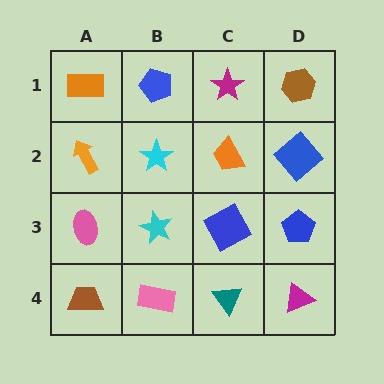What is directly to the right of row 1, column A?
A blue pentagon.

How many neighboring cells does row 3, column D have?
3.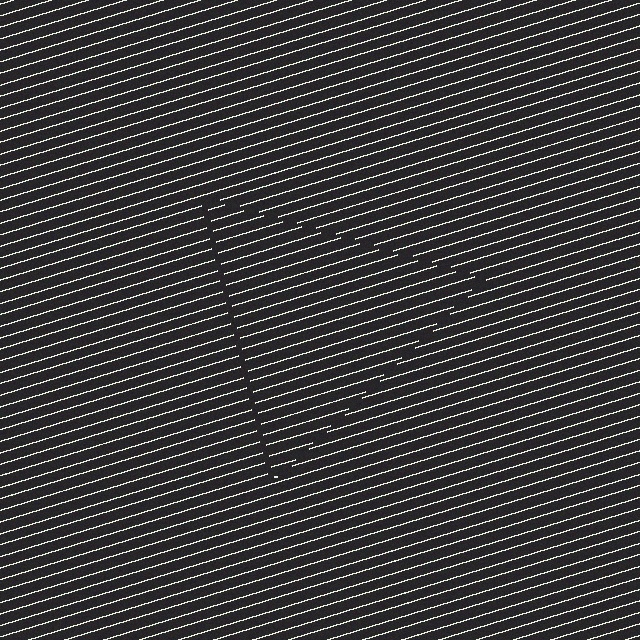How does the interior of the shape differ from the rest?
The interior of the shape contains the same grating, shifted by half a period — the contour is defined by the phase discontinuity where line-ends from the inner and outer gratings abut.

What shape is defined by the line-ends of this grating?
An illusory triangle. The interior of the shape contains the same grating, shifted by half a period — the contour is defined by the phase discontinuity where line-ends from the inner and outer gratings abut.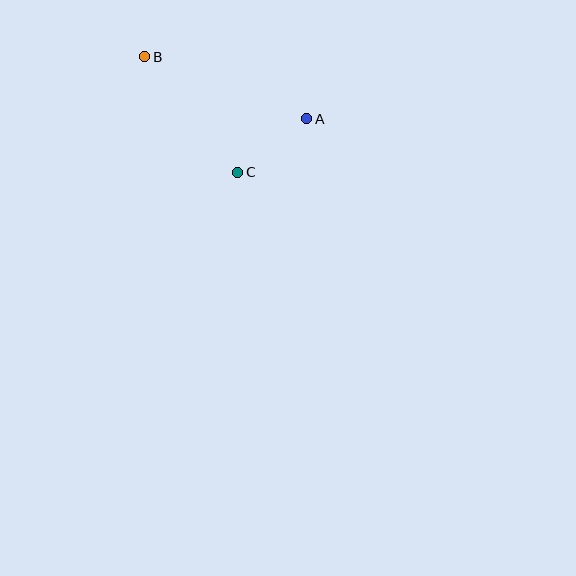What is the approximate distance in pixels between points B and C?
The distance between B and C is approximately 148 pixels.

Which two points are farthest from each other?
Points A and B are farthest from each other.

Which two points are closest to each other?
Points A and C are closest to each other.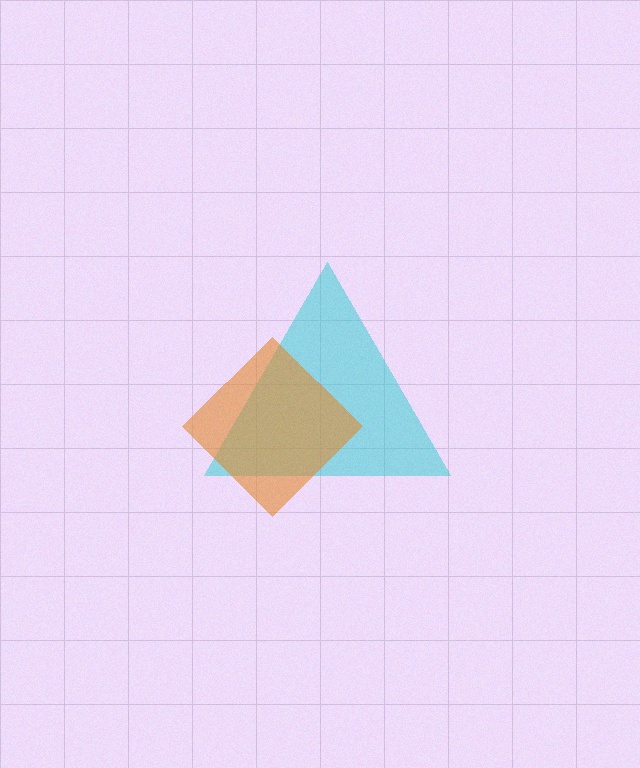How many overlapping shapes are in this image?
There are 2 overlapping shapes in the image.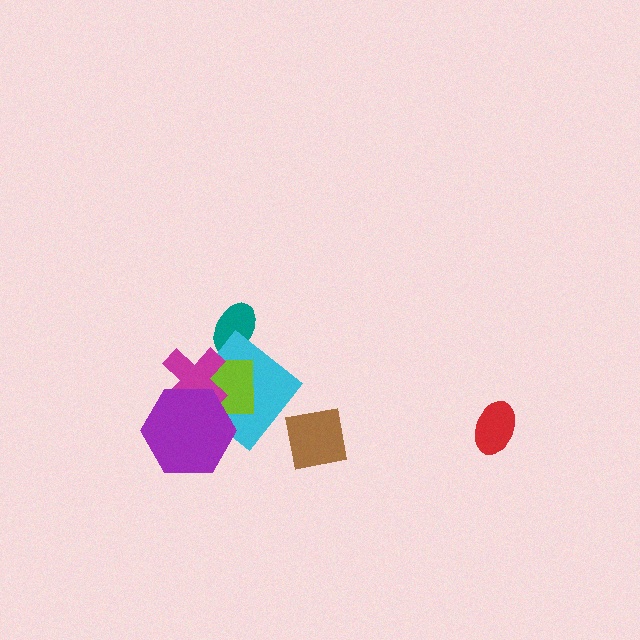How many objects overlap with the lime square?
4 objects overlap with the lime square.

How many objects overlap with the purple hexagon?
3 objects overlap with the purple hexagon.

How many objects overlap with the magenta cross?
3 objects overlap with the magenta cross.